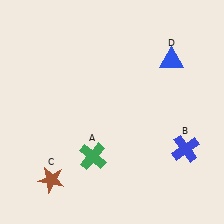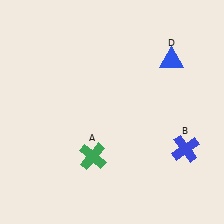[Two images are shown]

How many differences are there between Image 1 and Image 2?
There is 1 difference between the two images.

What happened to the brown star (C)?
The brown star (C) was removed in Image 2. It was in the bottom-left area of Image 1.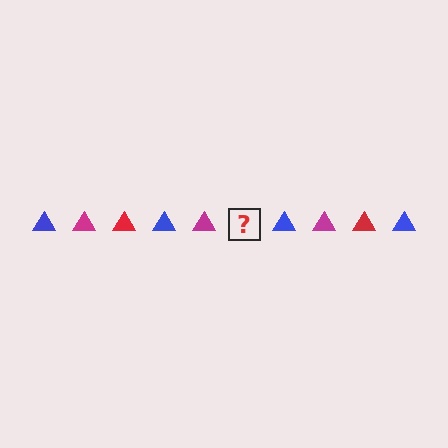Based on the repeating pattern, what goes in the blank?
The blank should be a red triangle.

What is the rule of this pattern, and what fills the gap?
The rule is that the pattern cycles through blue, magenta, red triangles. The gap should be filled with a red triangle.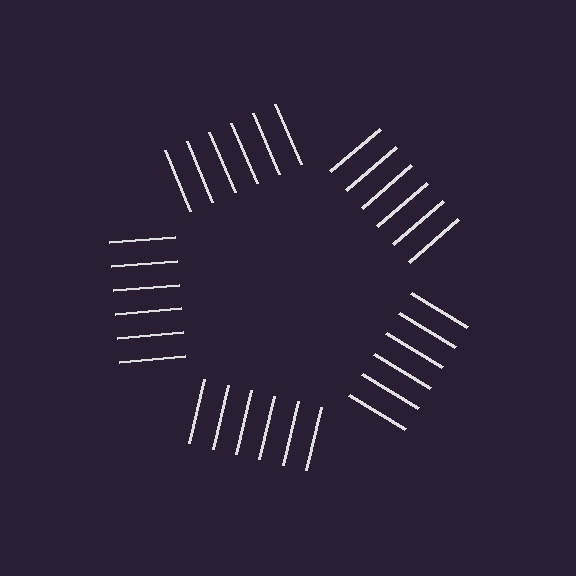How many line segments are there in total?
30 — 6 along each of the 5 edges.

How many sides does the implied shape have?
5 sides — the line-ends trace a pentagon.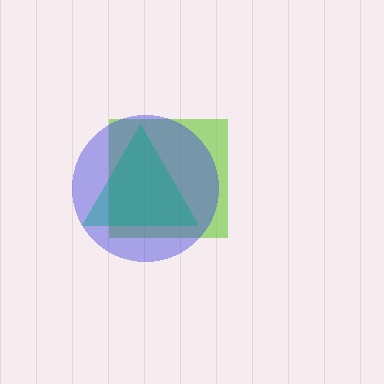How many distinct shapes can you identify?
There are 3 distinct shapes: a lime square, a blue circle, a teal triangle.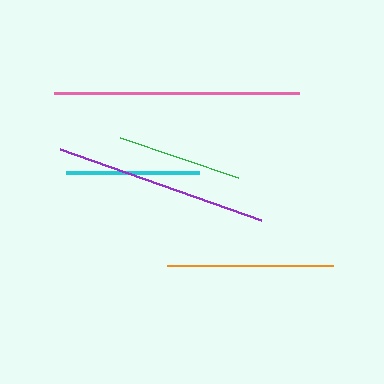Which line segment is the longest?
The pink line is the longest at approximately 245 pixels.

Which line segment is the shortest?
The green line is the shortest at approximately 124 pixels.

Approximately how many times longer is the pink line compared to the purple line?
The pink line is approximately 1.1 times the length of the purple line.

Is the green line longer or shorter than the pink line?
The pink line is longer than the green line.